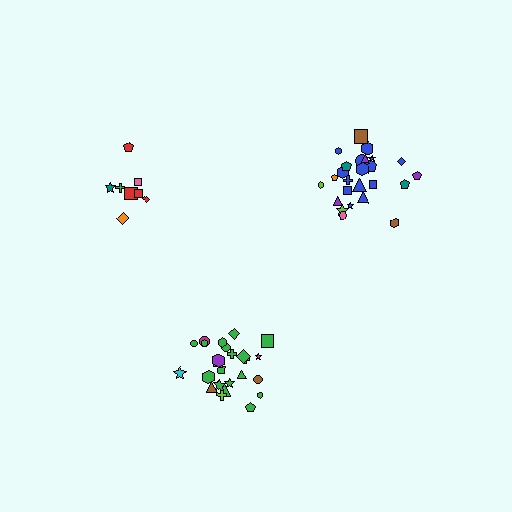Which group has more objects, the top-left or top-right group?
The top-right group.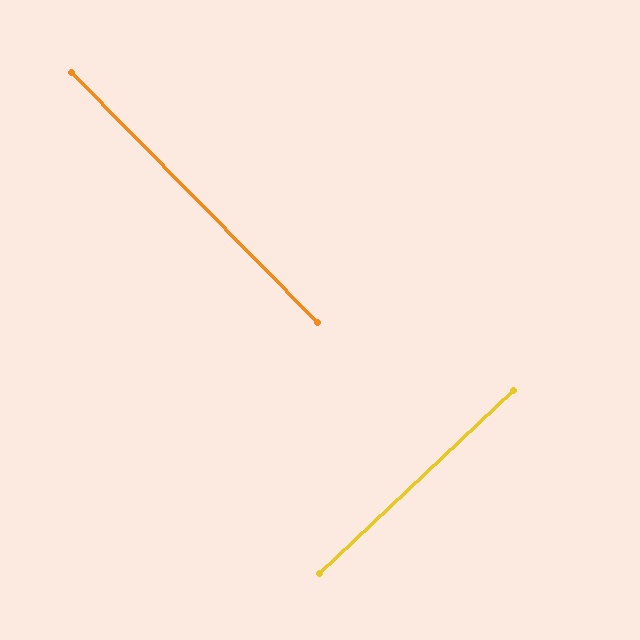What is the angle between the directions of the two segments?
Approximately 89 degrees.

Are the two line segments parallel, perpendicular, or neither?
Perpendicular — they meet at approximately 89°.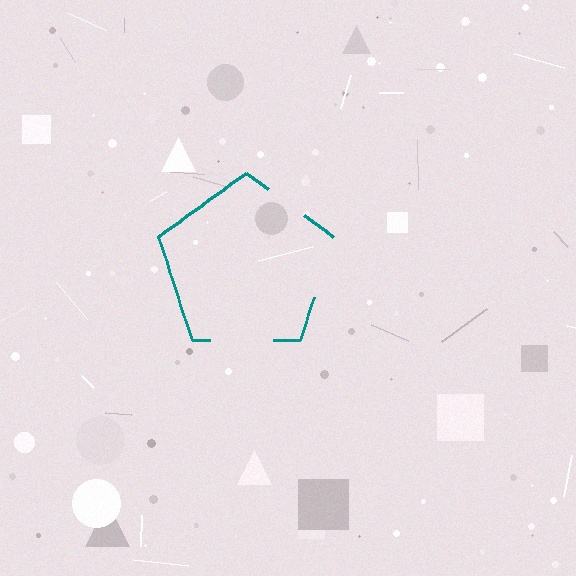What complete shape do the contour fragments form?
The contour fragments form a pentagon.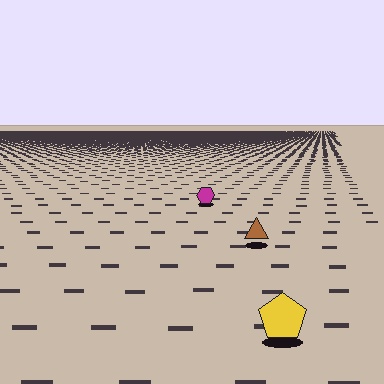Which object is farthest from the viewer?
The magenta hexagon is farthest from the viewer. It appears smaller and the ground texture around it is denser.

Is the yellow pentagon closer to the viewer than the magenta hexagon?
Yes. The yellow pentagon is closer — you can tell from the texture gradient: the ground texture is coarser near it.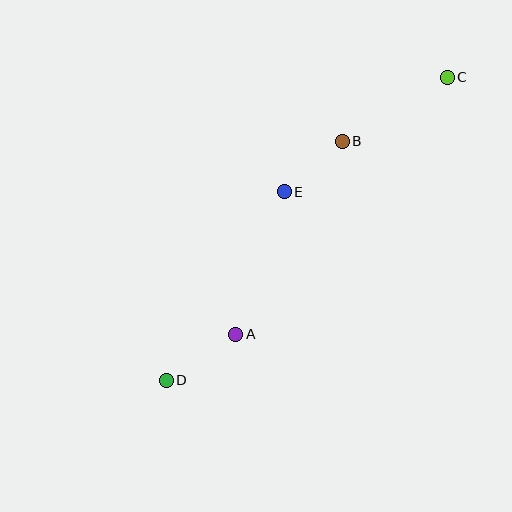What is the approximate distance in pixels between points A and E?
The distance between A and E is approximately 151 pixels.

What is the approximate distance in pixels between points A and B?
The distance between A and B is approximately 220 pixels.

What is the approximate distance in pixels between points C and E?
The distance between C and E is approximately 199 pixels.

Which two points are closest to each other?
Points B and E are closest to each other.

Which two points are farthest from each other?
Points C and D are farthest from each other.